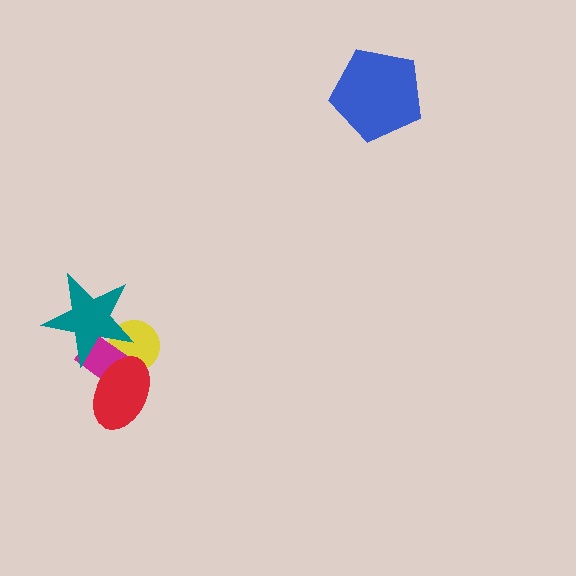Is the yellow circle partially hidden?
Yes, it is partially covered by another shape.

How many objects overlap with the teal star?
2 objects overlap with the teal star.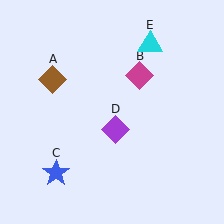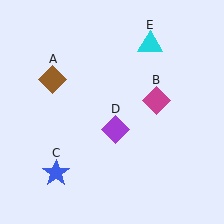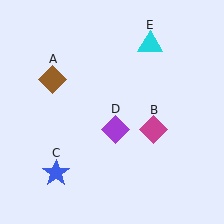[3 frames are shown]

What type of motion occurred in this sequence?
The magenta diamond (object B) rotated clockwise around the center of the scene.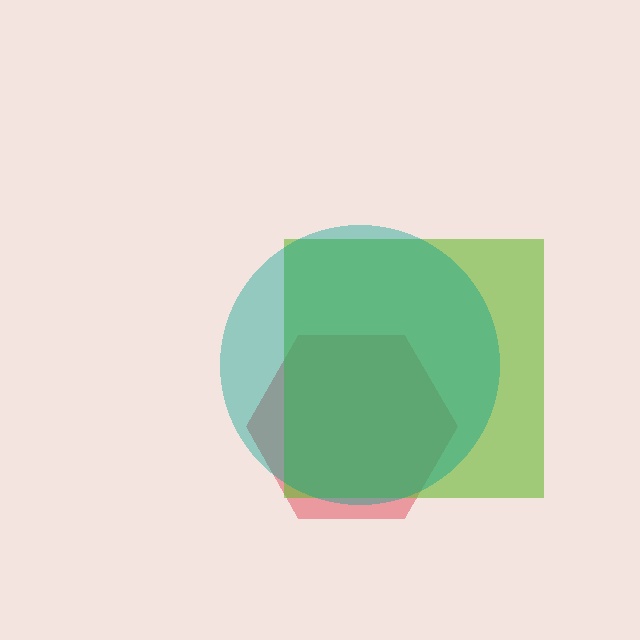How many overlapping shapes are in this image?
There are 3 overlapping shapes in the image.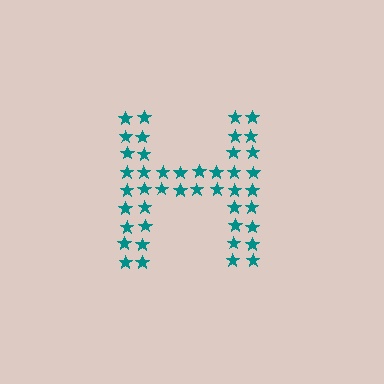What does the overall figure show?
The overall figure shows the letter H.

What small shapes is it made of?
It is made of small stars.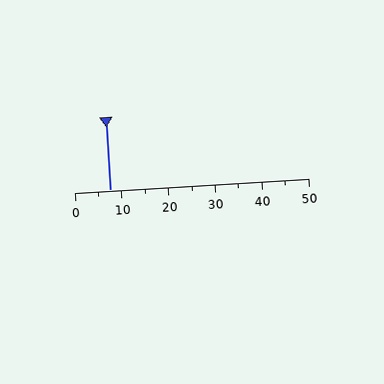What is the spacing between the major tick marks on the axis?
The major ticks are spaced 10 apart.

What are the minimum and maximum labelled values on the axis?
The axis runs from 0 to 50.